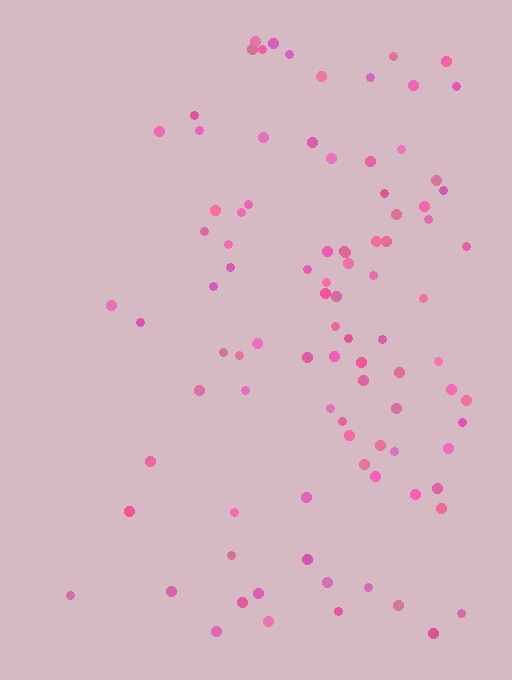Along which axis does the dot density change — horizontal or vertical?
Horizontal.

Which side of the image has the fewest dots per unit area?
The left.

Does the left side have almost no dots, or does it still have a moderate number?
Still a moderate number, just noticeably fewer than the right.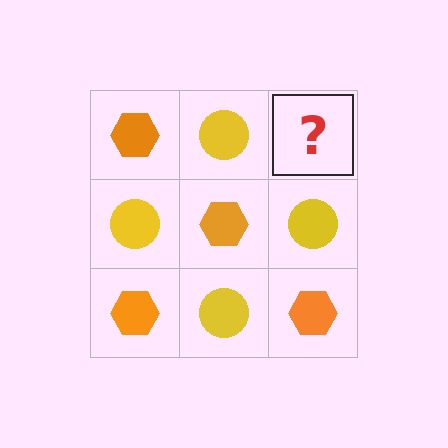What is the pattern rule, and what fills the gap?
The rule is that it alternates orange hexagon and yellow circle in a checkerboard pattern. The gap should be filled with an orange hexagon.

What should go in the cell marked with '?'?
The missing cell should contain an orange hexagon.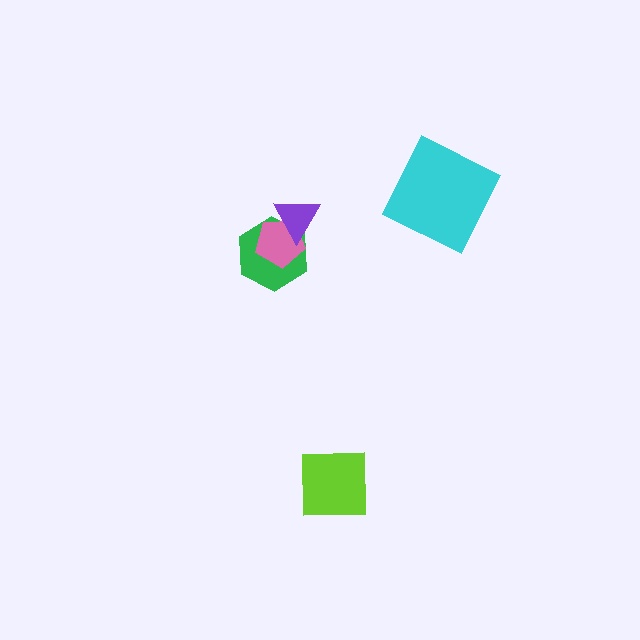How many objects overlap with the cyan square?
0 objects overlap with the cyan square.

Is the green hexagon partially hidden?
Yes, it is partially covered by another shape.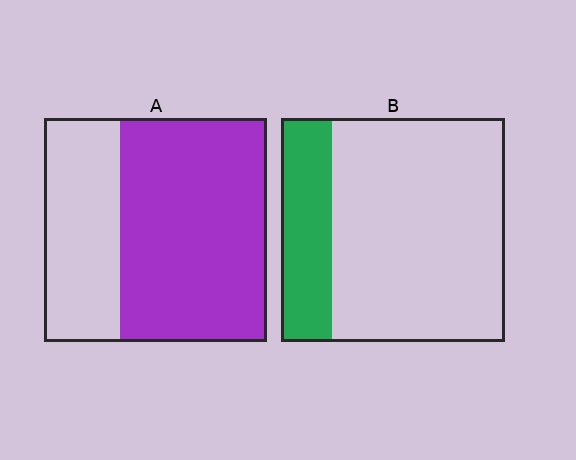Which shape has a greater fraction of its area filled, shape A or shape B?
Shape A.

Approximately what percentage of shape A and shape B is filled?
A is approximately 65% and B is approximately 25%.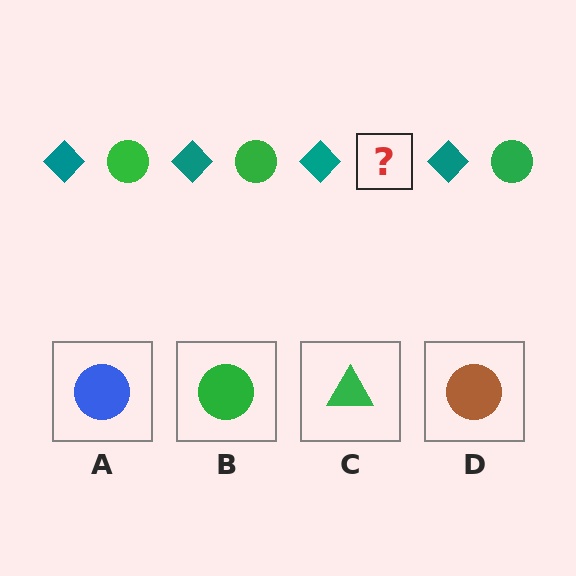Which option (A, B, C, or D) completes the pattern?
B.